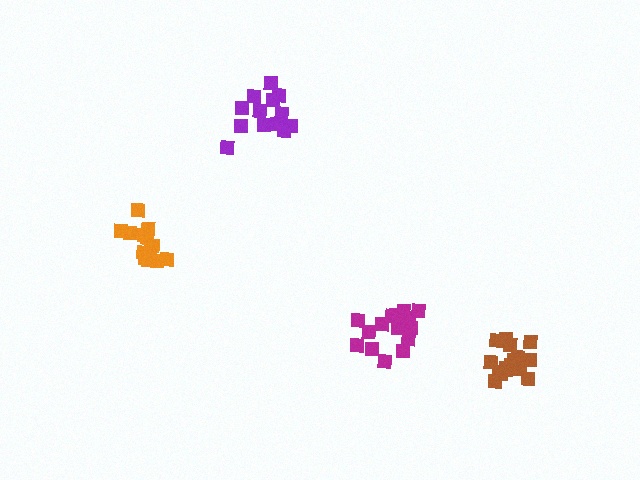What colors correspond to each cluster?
The clusters are colored: orange, purple, magenta, brown.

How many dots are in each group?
Group 1: 14 dots, Group 2: 14 dots, Group 3: 15 dots, Group 4: 17 dots (60 total).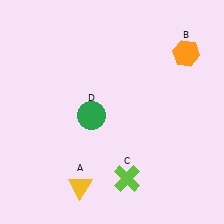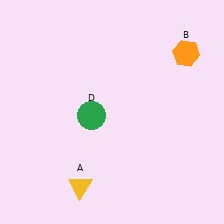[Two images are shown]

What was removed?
The lime cross (C) was removed in Image 2.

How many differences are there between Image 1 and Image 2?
There is 1 difference between the two images.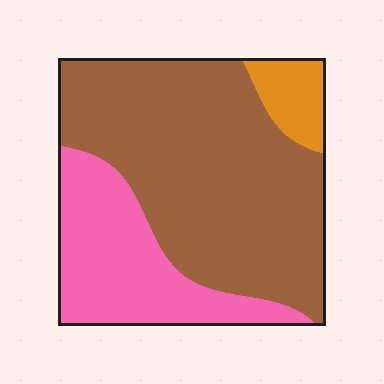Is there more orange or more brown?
Brown.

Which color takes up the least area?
Orange, at roughly 10%.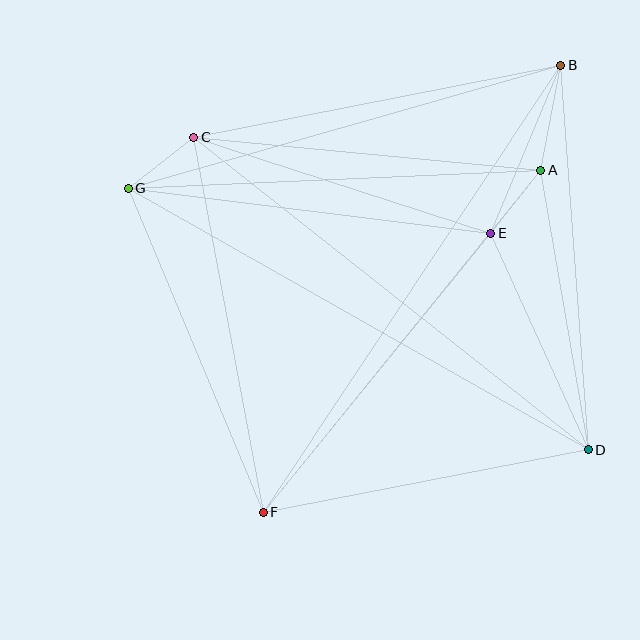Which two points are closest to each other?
Points A and E are closest to each other.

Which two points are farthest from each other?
Points B and F are farthest from each other.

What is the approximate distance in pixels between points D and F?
The distance between D and F is approximately 331 pixels.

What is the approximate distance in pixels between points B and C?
The distance between B and C is approximately 374 pixels.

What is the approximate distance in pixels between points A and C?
The distance between A and C is approximately 349 pixels.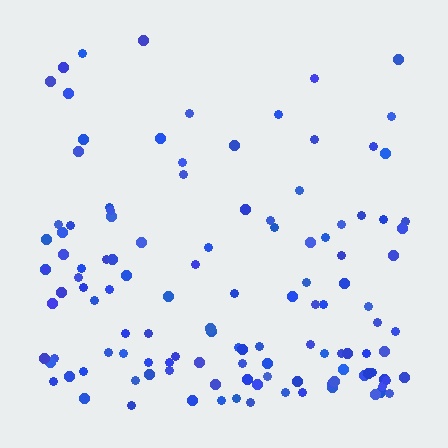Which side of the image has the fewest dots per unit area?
The top.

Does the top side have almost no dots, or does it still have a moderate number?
Still a moderate number, just noticeably fewer than the bottom.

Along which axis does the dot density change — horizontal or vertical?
Vertical.